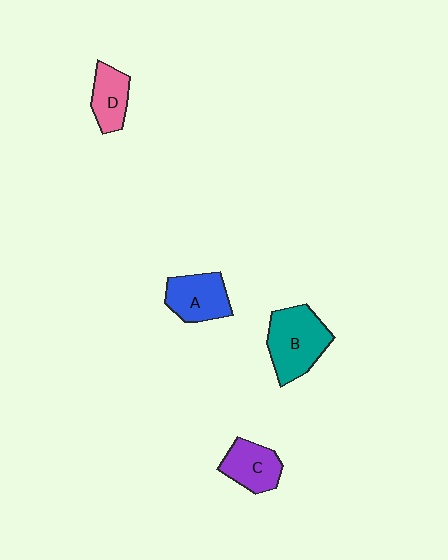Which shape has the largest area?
Shape B (teal).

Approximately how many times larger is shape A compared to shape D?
Approximately 1.3 times.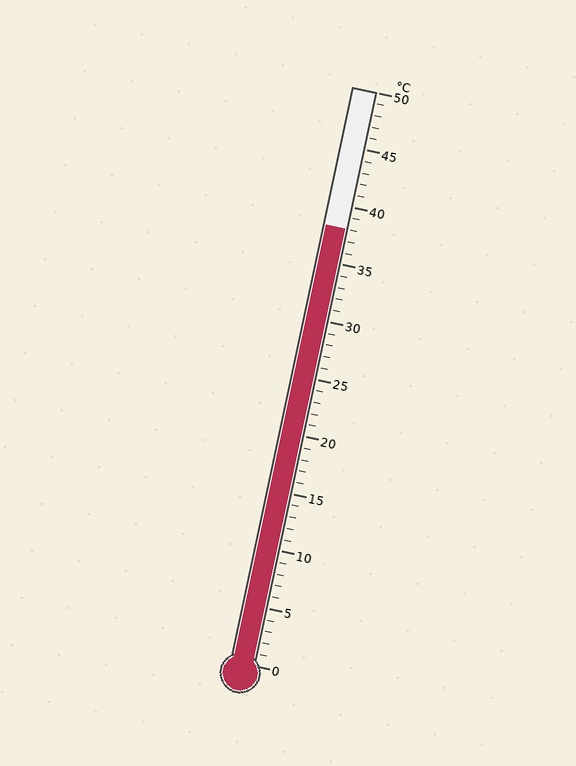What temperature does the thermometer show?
The thermometer shows approximately 38°C.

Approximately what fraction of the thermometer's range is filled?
The thermometer is filled to approximately 75% of its range.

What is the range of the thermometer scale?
The thermometer scale ranges from 0°C to 50°C.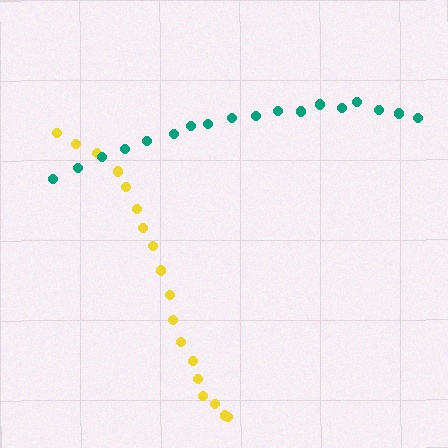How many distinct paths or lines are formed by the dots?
There are 2 distinct paths.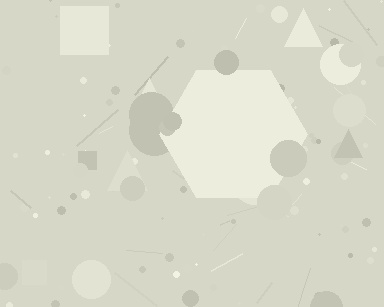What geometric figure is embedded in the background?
A hexagon is embedded in the background.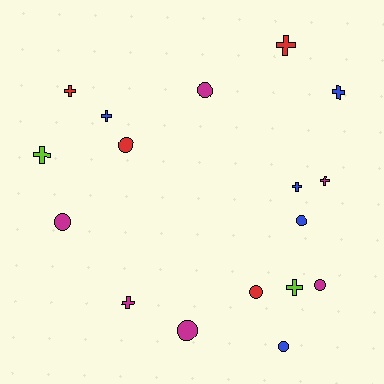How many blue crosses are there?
There are 3 blue crosses.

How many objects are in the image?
There are 17 objects.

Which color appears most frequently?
Magenta, with 6 objects.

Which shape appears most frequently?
Cross, with 9 objects.